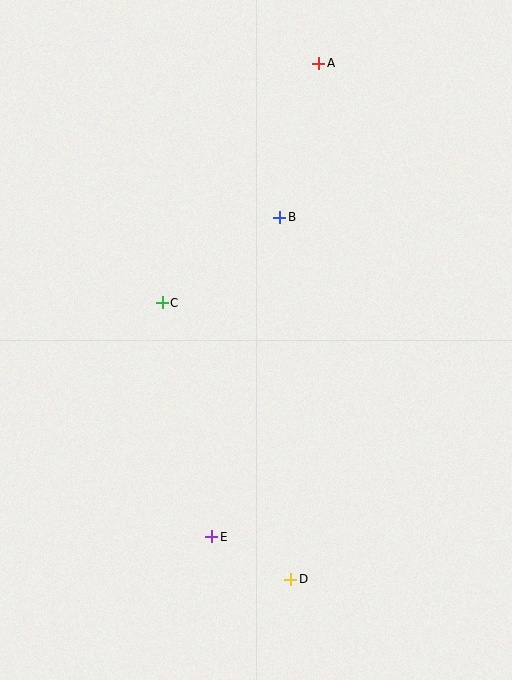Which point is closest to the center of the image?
Point C at (162, 303) is closest to the center.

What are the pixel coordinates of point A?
Point A is at (319, 63).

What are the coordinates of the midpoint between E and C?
The midpoint between E and C is at (187, 420).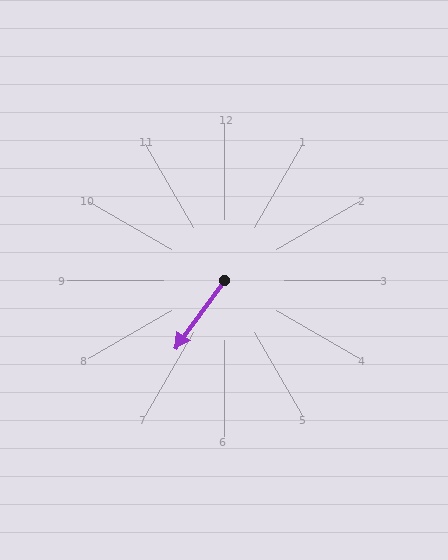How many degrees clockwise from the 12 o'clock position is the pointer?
Approximately 216 degrees.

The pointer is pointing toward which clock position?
Roughly 7 o'clock.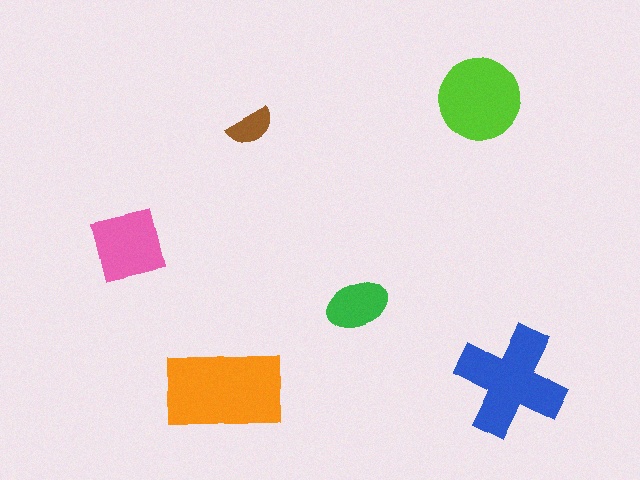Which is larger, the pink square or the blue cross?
The blue cross.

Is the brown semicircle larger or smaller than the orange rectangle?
Smaller.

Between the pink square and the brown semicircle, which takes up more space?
The pink square.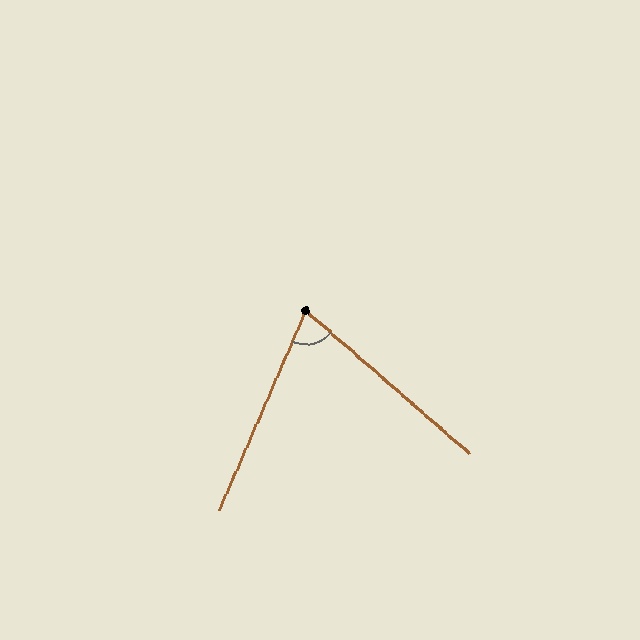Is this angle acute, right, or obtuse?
It is acute.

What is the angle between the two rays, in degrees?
Approximately 73 degrees.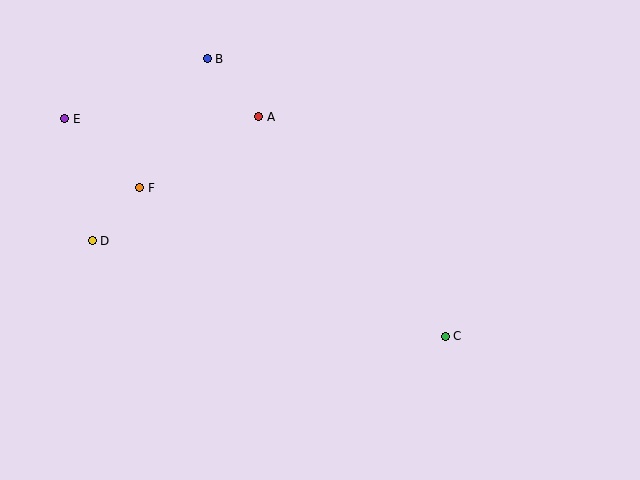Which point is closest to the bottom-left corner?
Point D is closest to the bottom-left corner.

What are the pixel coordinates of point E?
Point E is at (65, 119).